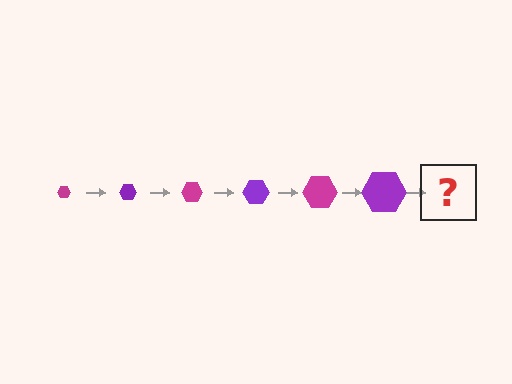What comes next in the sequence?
The next element should be a magenta hexagon, larger than the previous one.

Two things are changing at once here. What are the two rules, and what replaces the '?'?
The two rules are that the hexagon grows larger each step and the color cycles through magenta and purple. The '?' should be a magenta hexagon, larger than the previous one.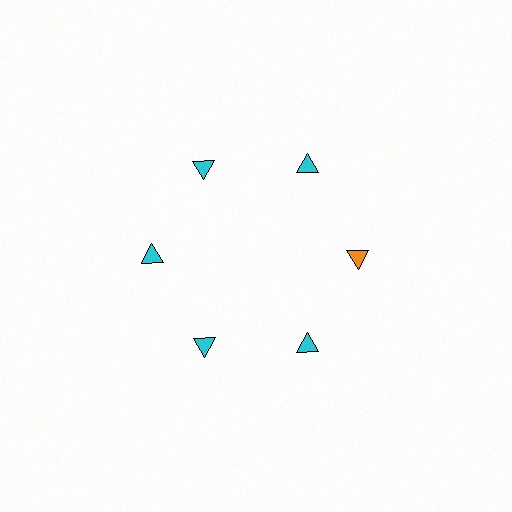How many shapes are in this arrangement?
There are 6 shapes arranged in a ring pattern.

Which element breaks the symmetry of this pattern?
The orange triangle at roughly the 3 o'clock position breaks the symmetry. All other shapes are cyan triangles.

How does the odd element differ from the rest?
It has a different color: orange instead of cyan.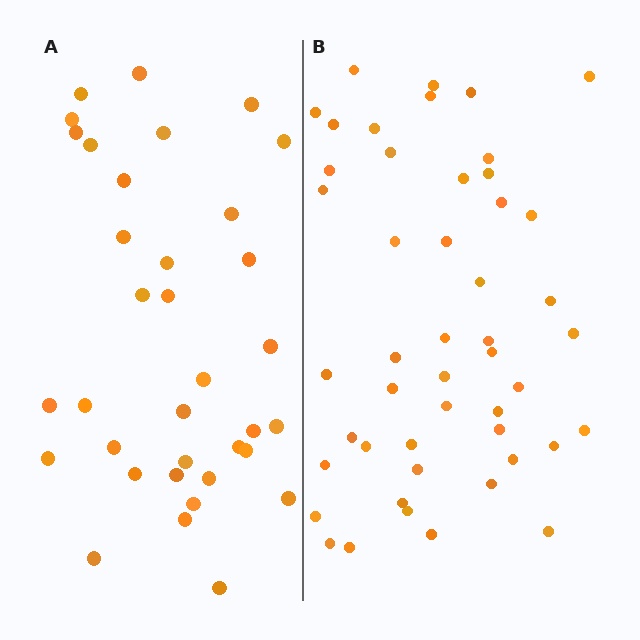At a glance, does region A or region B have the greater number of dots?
Region B (the right region) has more dots.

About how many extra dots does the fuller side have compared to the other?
Region B has approximately 15 more dots than region A.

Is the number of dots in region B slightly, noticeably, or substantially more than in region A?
Region B has noticeably more, but not dramatically so. The ratio is roughly 1.4 to 1.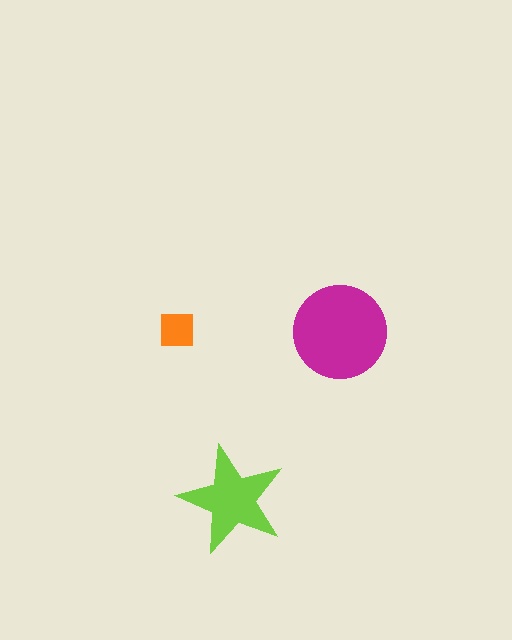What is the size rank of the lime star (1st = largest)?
2nd.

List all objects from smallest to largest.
The orange square, the lime star, the magenta circle.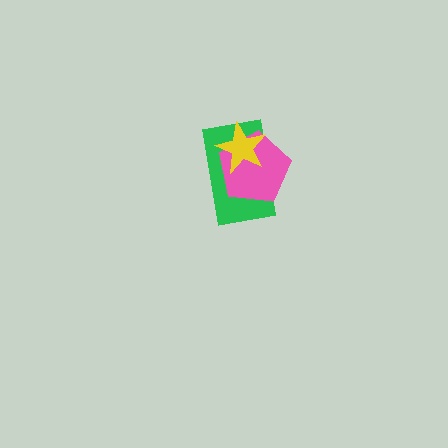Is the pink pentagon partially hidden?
Yes, it is partially covered by another shape.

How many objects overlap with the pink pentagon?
2 objects overlap with the pink pentagon.